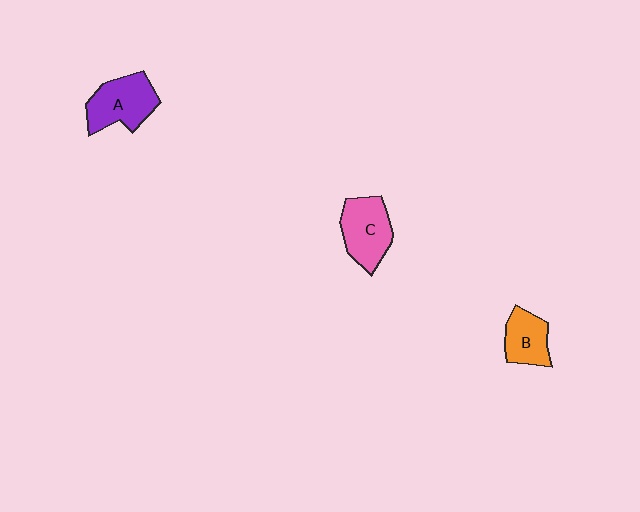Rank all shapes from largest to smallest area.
From largest to smallest: A (purple), C (pink), B (orange).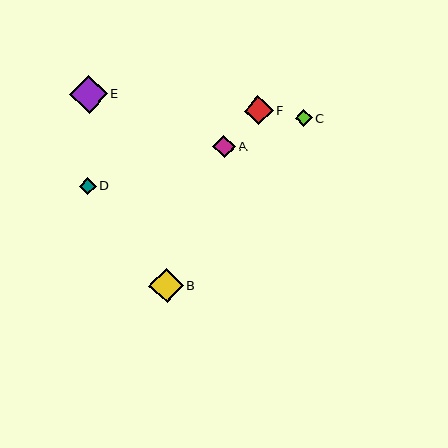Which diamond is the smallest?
Diamond C is the smallest with a size of approximately 17 pixels.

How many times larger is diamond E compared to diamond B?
Diamond E is approximately 1.1 times the size of diamond B.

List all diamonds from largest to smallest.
From largest to smallest: E, B, F, A, D, C.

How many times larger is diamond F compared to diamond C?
Diamond F is approximately 1.7 times the size of diamond C.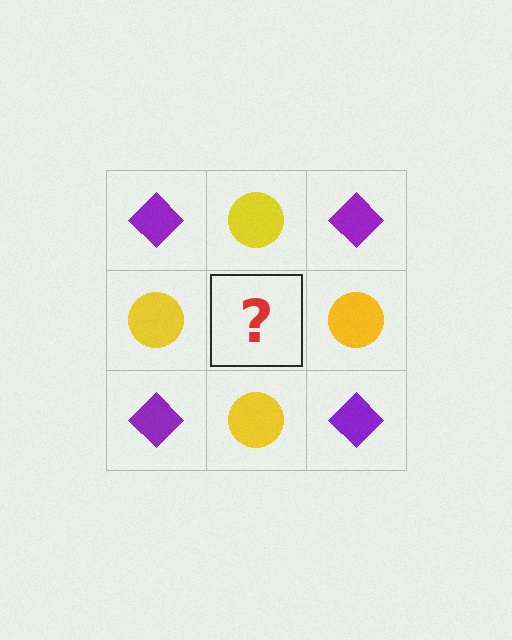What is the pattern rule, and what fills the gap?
The rule is that it alternates purple diamond and yellow circle in a checkerboard pattern. The gap should be filled with a purple diamond.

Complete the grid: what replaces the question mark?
The question mark should be replaced with a purple diamond.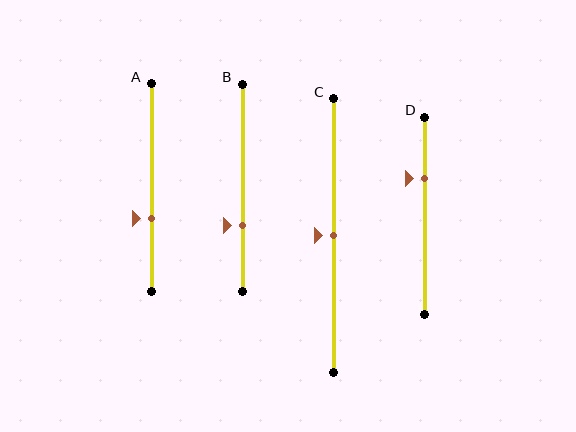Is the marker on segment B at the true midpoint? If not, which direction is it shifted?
No, the marker on segment B is shifted downward by about 18% of the segment length.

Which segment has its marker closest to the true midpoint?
Segment C has its marker closest to the true midpoint.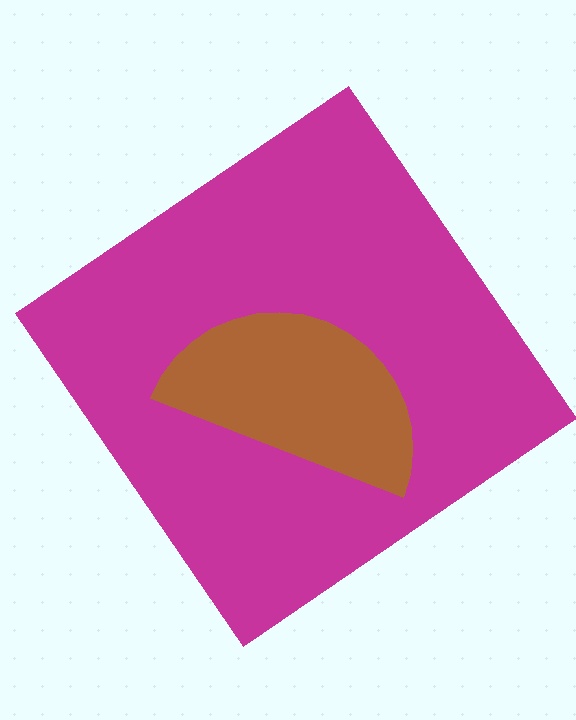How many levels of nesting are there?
2.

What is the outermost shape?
The magenta diamond.